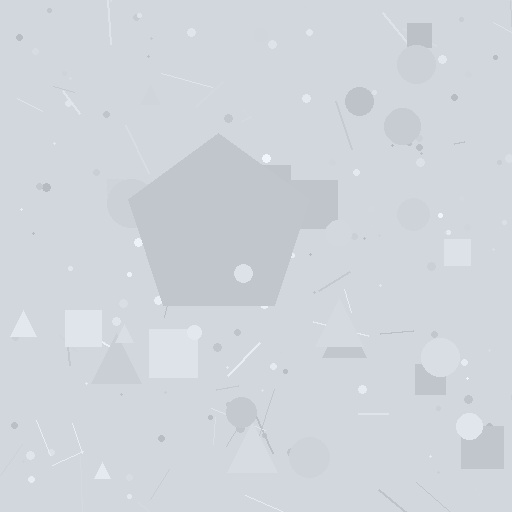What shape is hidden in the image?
A pentagon is hidden in the image.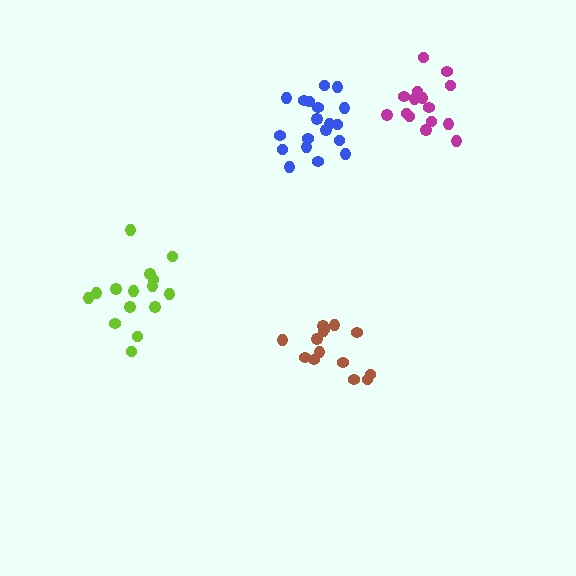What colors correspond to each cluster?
The clusters are colored: lime, brown, blue, magenta.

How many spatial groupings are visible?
There are 4 spatial groupings.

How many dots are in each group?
Group 1: 15 dots, Group 2: 14 dots, Group 3: 19 dots, Group 4: 15 dots (63 total).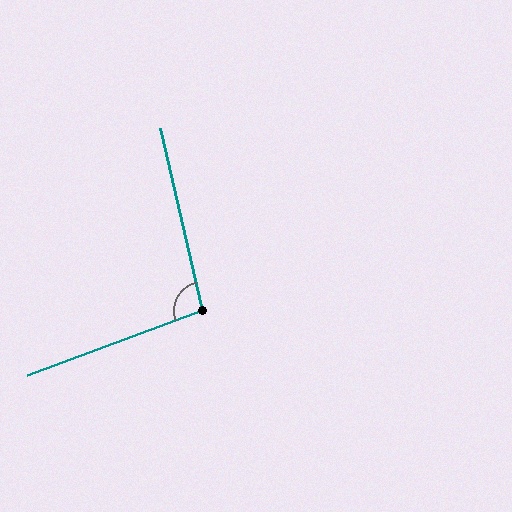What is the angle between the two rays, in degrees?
Approximately 97 degrees.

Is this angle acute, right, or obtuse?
It is obtuse.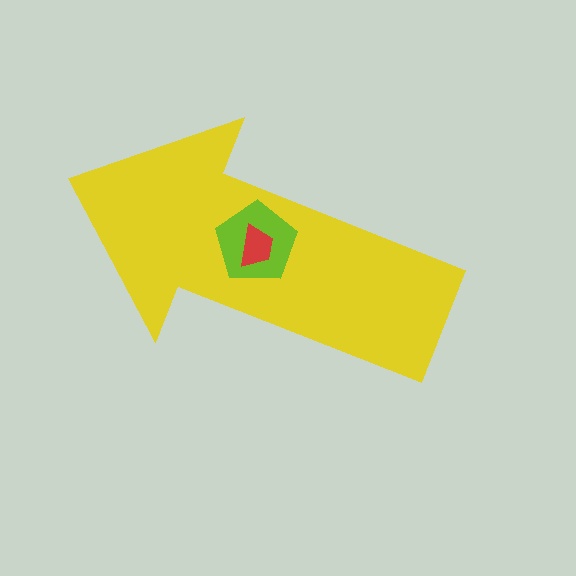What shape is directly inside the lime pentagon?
The red trapezoid.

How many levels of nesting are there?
3.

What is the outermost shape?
The yellow arrow.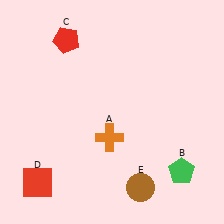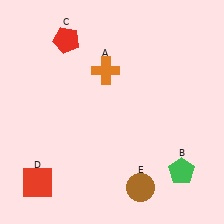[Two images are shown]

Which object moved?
The orange cross (A) moved up.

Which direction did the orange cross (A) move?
The orange cross (A) moved up.